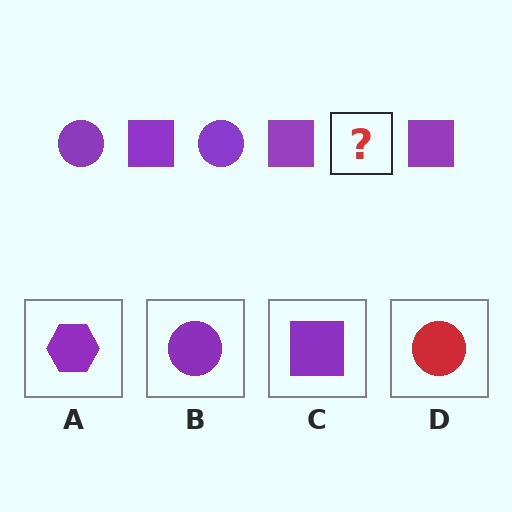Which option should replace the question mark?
Option B.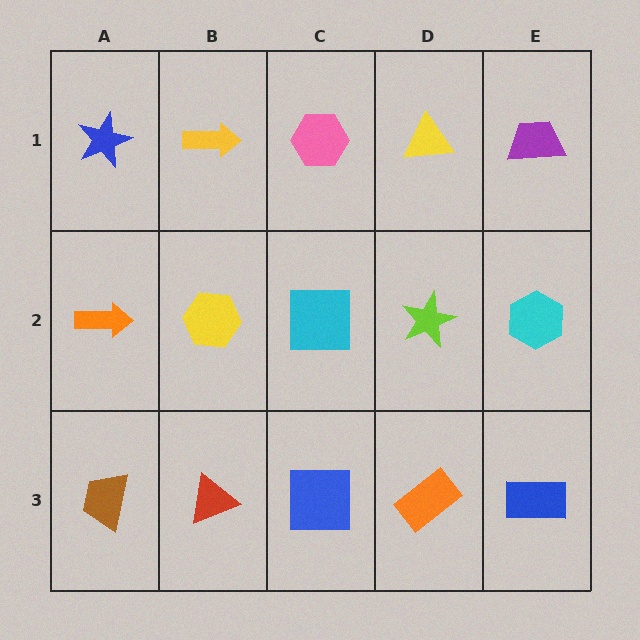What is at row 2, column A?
An orange arrow.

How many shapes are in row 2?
5 shapes.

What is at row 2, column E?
A cyan hexagon.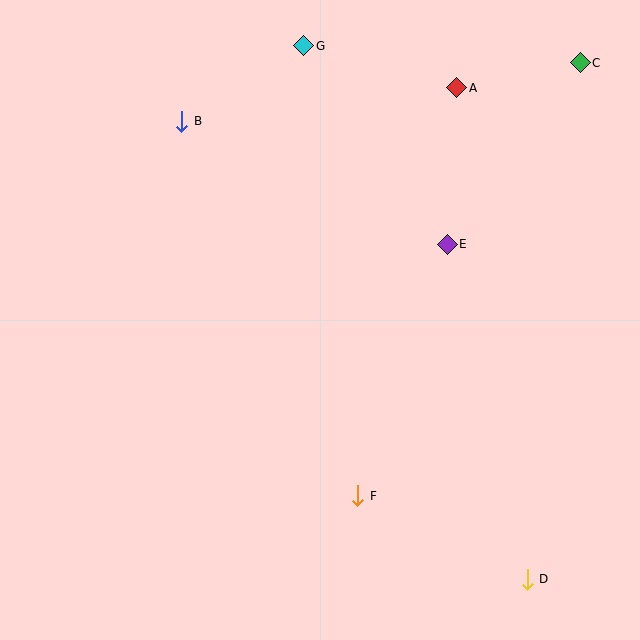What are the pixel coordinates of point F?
Point F is at (358, 496).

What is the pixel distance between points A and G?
The distance between A and G is 159 pixels.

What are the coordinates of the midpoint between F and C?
The midpoint between F and C is at (469, 279).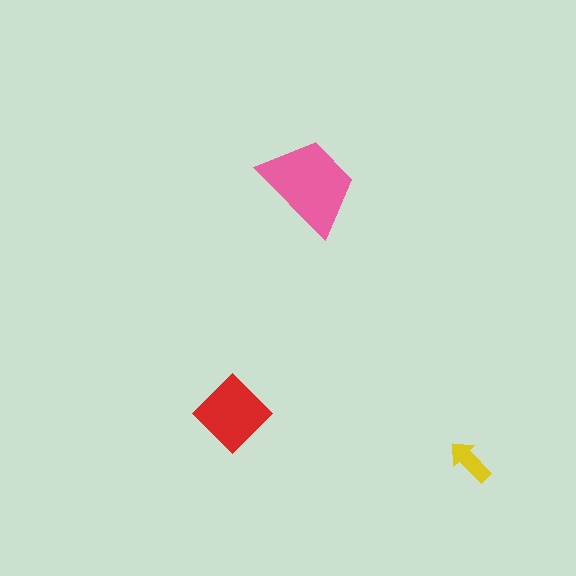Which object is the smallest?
The yellow arrow.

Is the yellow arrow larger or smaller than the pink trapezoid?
Smaller.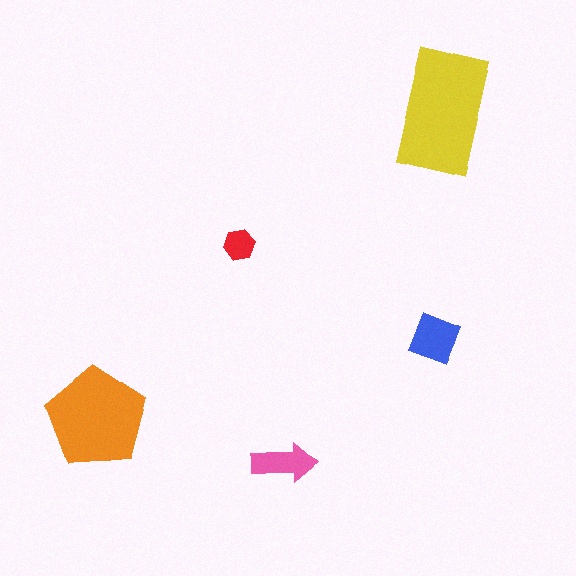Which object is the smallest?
The red hexagon.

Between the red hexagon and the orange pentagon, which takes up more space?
The orange pentagon.